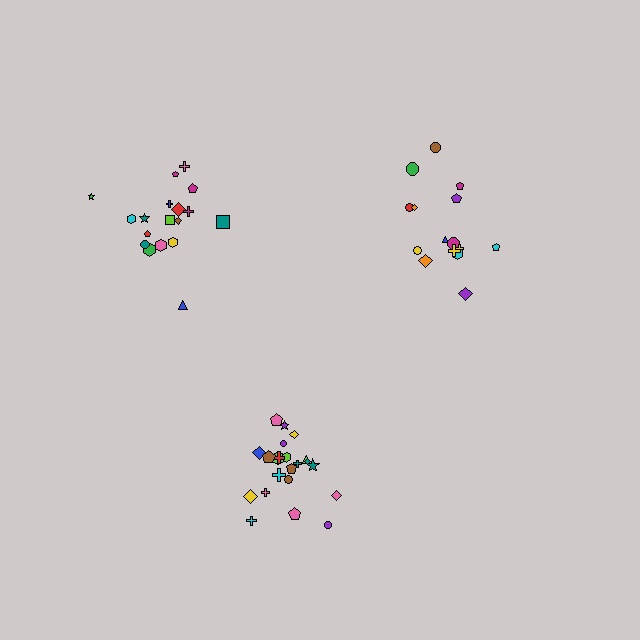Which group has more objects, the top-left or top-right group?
The top-left group.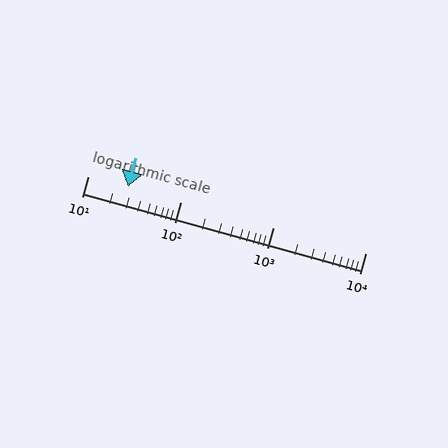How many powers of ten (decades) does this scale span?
The scale spans 3 decades, from 10 to 10000.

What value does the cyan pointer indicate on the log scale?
The pointer indicates approximately 27.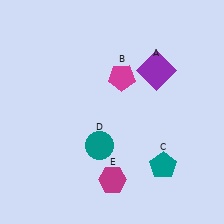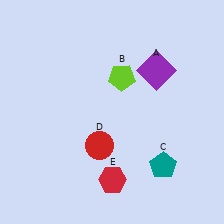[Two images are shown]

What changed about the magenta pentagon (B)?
In Image 1, B is magenta. In Image 2, it changed to lime.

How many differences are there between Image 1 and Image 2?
There are 3 differences between the two images.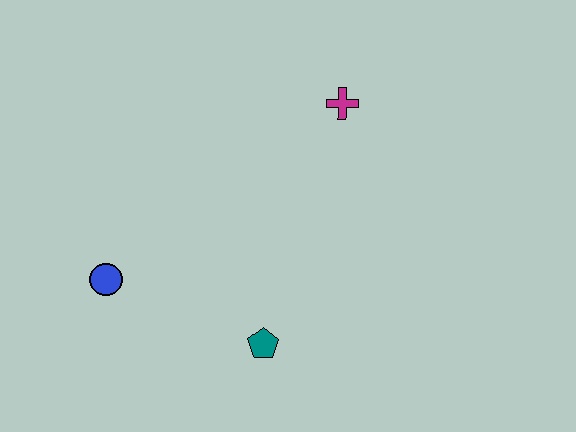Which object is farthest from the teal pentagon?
The magenta cross is farthest from the teal pentagon.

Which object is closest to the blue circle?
The teal pentagon is closest to the blue circle.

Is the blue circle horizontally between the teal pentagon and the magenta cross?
No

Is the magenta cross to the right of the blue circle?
Yes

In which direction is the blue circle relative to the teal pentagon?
The blue circle is to the left of the teal pentagon.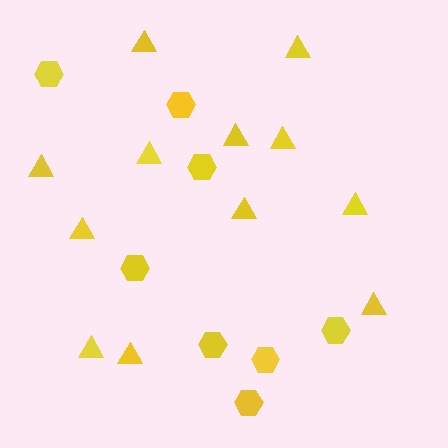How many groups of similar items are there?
There are 2 groups: one group of triangles (12) and one group of hexagons (8).